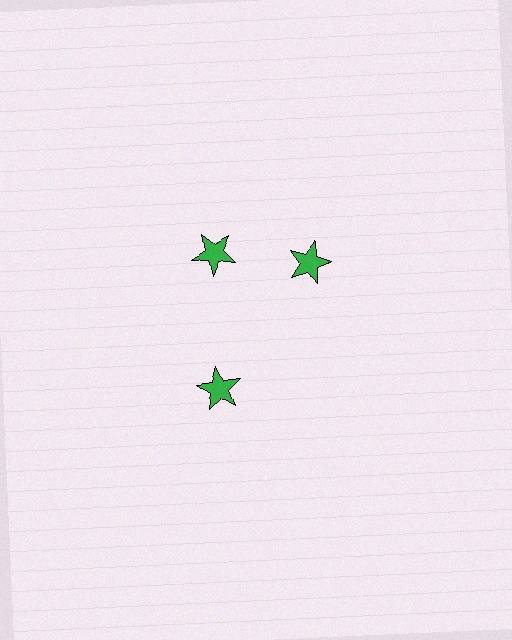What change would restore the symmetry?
The symmetry would be restored by rotating it back into even spacing with its neighbors so that all 3 stars sit at equal angles and equal distance from the center.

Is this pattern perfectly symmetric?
No. The 3 green stars are arranged in a ring, but one element near the 3 o'clock position is rotated out of alignment along the ring, breaking the 3-fold rotational symmetry.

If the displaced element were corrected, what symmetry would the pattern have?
It would have 3-fold rotational symmetry — the pattern would map onto itself every 120 degrees.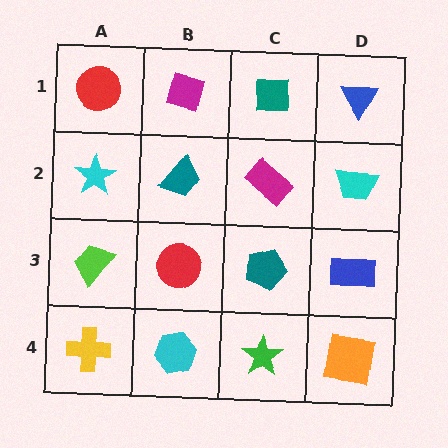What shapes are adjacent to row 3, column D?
A cyan trapezoid (row 2, column D), an orange square (row 4, column D), a teal pentagon (row 3, column C).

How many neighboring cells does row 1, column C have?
3.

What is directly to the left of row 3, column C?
A red circle.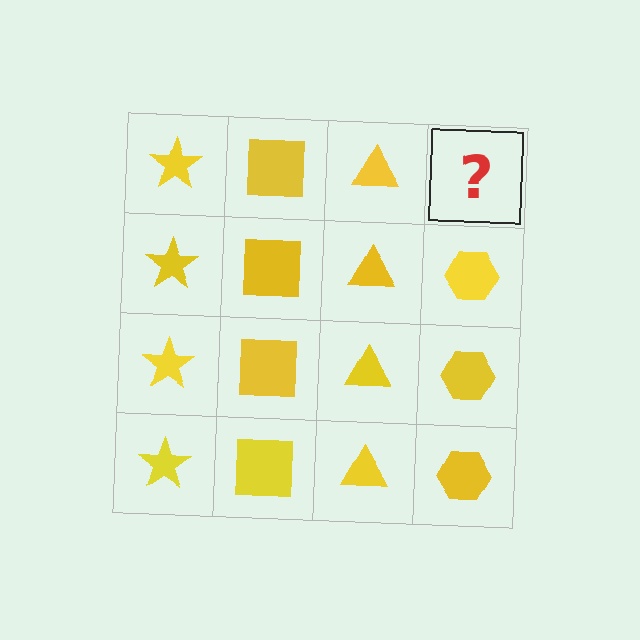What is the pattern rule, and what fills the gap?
The rule is that each column has a consistent shape. The gap should be filled with a yellow hexagon.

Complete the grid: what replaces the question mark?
The question mark should be replaced with a yellow hexagon.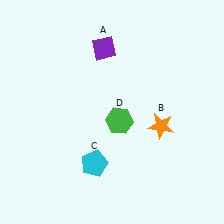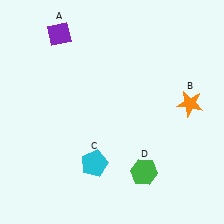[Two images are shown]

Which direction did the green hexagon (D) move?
The green hexagon (D) moved down.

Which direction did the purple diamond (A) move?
The purple diamond (A) moved left.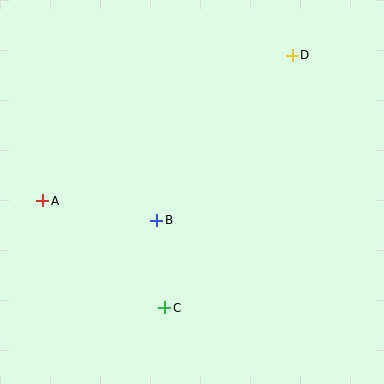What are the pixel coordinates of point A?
Point A is at (43, 201).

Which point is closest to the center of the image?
Point B at (157, 220) is closest to the center.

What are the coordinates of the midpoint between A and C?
The midpoint between A and C is at (104, 254).